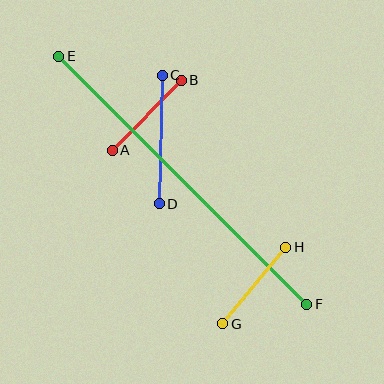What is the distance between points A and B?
The distance is approximately 99 pixels.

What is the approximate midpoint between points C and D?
The midpoint is at approximately (161, 139) pixels.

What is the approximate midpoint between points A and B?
The midpoint is at approximately (147, 115) pixels.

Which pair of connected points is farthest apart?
Points E and F are farthest apart.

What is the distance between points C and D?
The distance is approximately 129 pixels.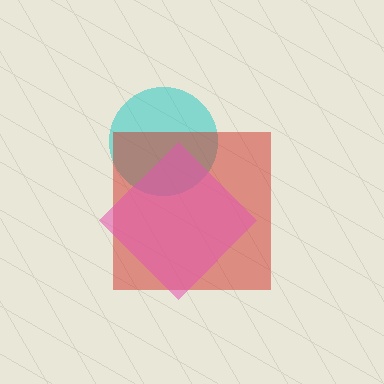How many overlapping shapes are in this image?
There are 3 overlapping shapes in the image.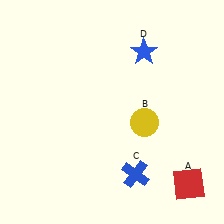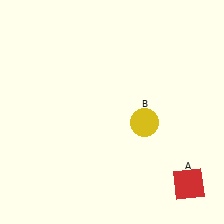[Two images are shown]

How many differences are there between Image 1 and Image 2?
There are 2 differences between the two images.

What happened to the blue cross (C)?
The blue cross (C) was removed in Image 2. It was in the bottom-right area of Image 1.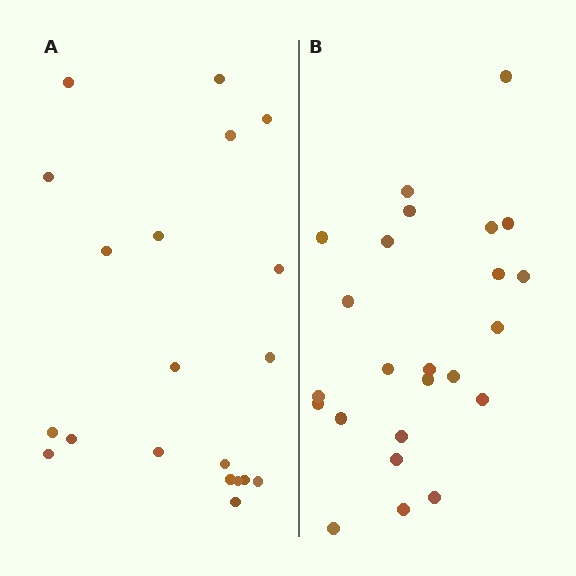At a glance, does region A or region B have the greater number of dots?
Region B (the right region) has more dots.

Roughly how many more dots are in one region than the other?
Region B has about 4 more dots than region A.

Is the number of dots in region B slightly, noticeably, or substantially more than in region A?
Region B has only slightly more — the two regions are fairly close. The ratio is roughly 1.2 to 1.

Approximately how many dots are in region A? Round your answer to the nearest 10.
About 20 dots.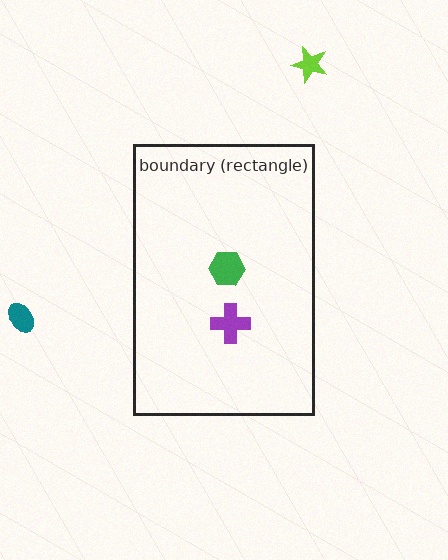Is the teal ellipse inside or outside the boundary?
Outside.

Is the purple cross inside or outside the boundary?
Inside.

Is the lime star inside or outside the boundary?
Outside.